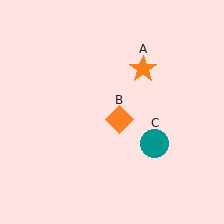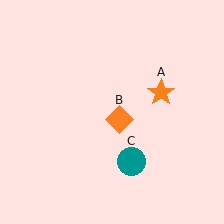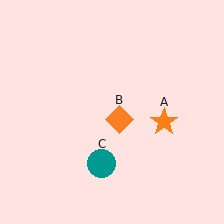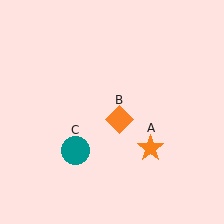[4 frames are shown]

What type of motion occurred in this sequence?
The orange star (object A), teal circle (object C) rotated clockwise around the center of the scene.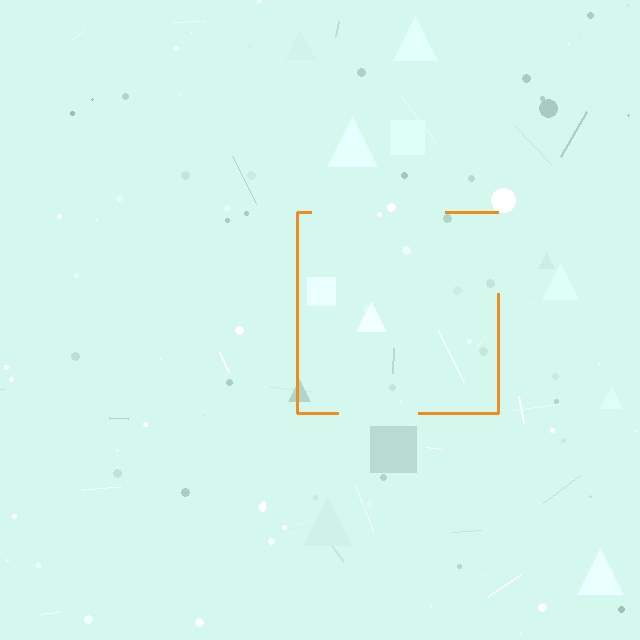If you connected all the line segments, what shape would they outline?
They would outline a square.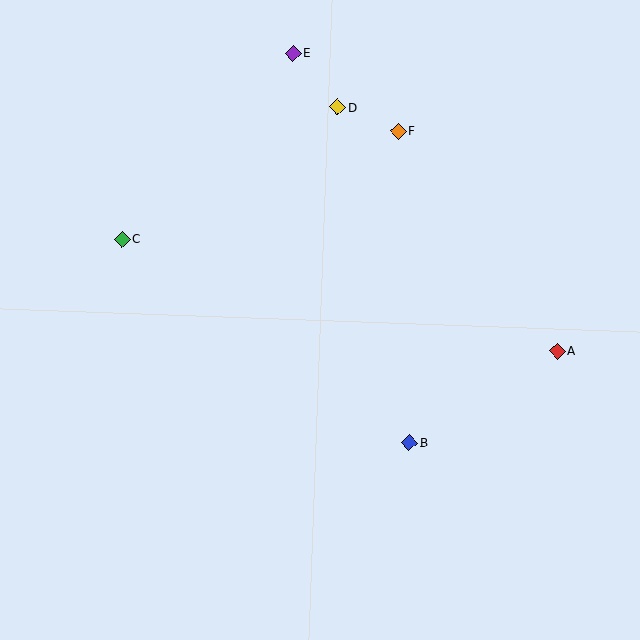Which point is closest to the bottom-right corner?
Point A is closest to the bottom-right corner.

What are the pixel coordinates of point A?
Point A is at (557, 351).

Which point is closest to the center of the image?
Point B at (409, 443) is closest to the center.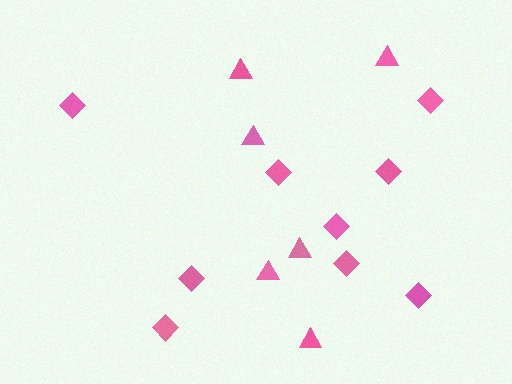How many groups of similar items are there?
There are 2 groups: one group of diamonds (9) and one group of triangles (6).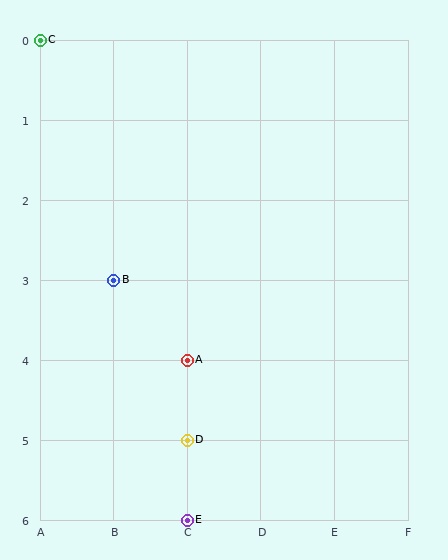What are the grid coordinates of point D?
Point D is at grid coordinates (C, 5).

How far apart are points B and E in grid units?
Points B and E are 1 column and 3 rows apart (about 3.2 grid units diagonally).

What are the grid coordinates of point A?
Point A is at grid coordinates (C, 4).